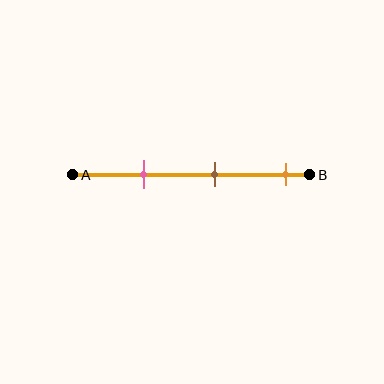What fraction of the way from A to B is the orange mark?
The orange mark is approximately 90% (0.9) of the way from A to B.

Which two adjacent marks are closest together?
The pink and brown marks are the closest adjacent pair.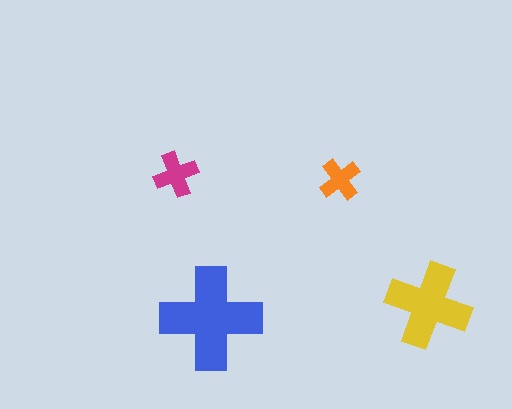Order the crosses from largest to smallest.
the blue one, the yellow one, the magenta one, the orange one.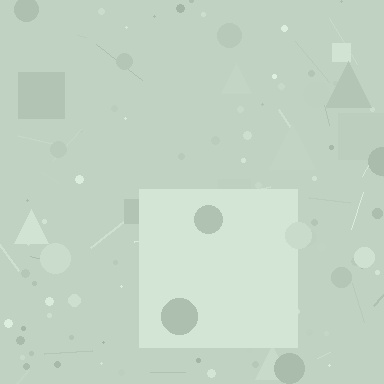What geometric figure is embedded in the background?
A square is embedded in the background.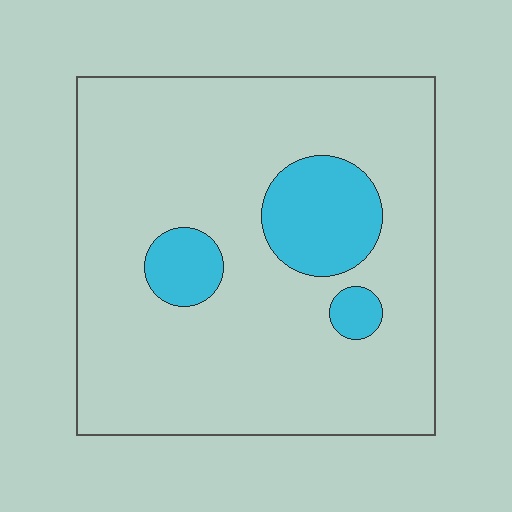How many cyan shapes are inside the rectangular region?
3.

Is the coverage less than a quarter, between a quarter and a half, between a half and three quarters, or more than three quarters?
Less than a quarter.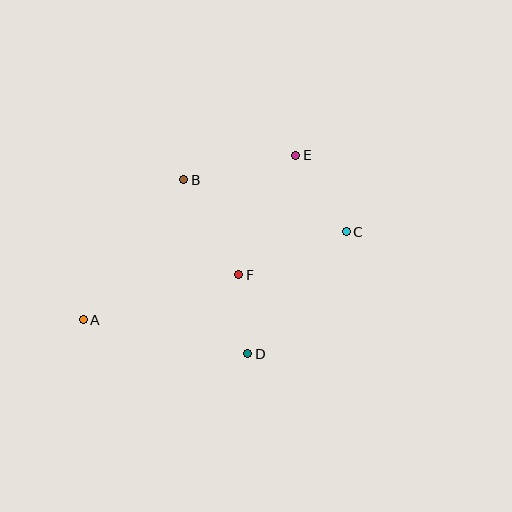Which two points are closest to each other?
Points D and F are closest to each other.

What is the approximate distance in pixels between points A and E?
The distance between A and E is approximately 269 pixels.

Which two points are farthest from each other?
Points A and C are farthest from each other.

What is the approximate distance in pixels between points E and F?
The distance between E and F is approximately 133 pixels.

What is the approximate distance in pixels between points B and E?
The distance between B and E is approximately 114 pixels.